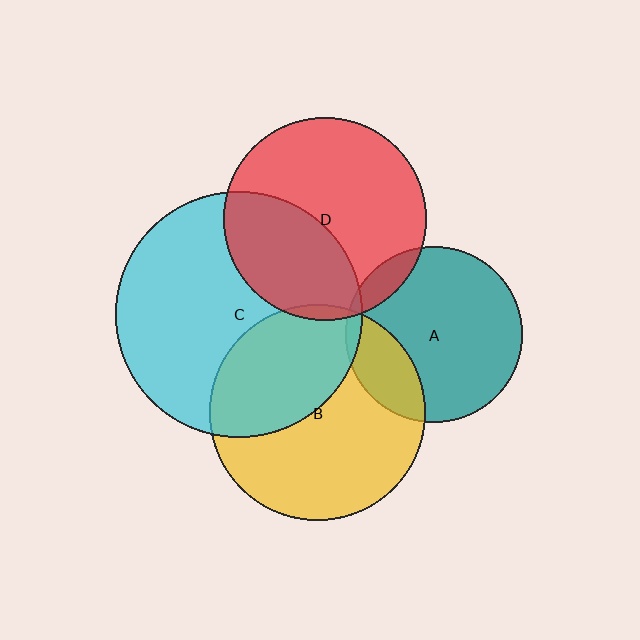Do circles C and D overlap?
Yes.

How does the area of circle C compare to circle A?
Approximately 2.0 times.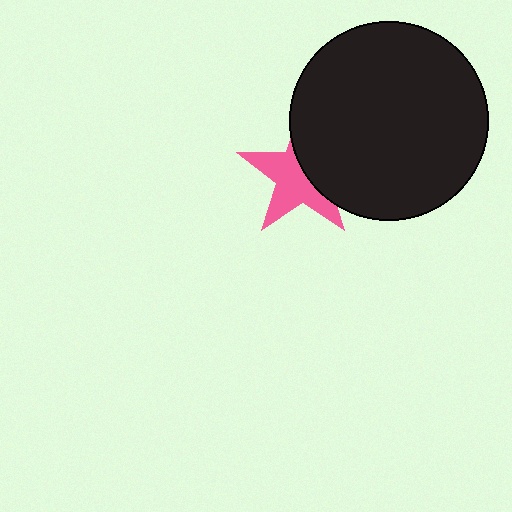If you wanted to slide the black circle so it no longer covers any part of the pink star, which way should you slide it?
Slide it right — that is the most direct way to separate the two shapes.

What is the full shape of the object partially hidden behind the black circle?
The partially hidden object is a pink star.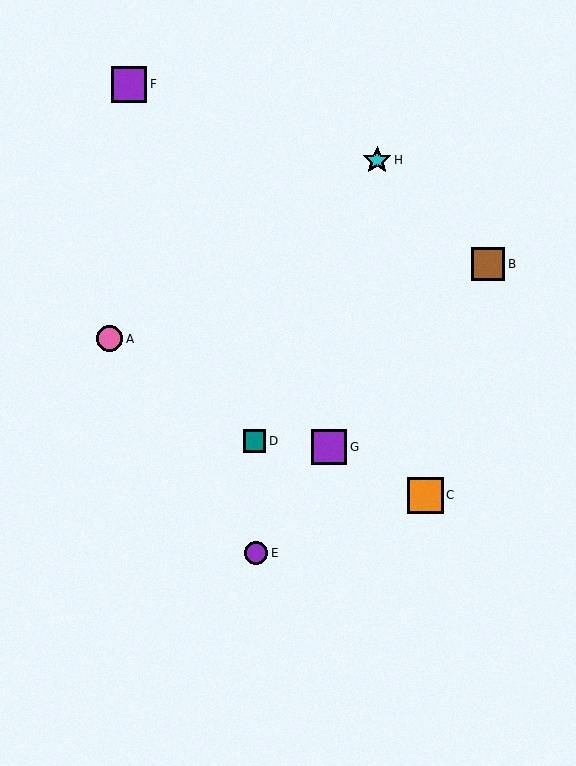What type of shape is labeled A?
Shape A is a pink circle.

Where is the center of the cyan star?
The center of the cyan star is at (377, 160).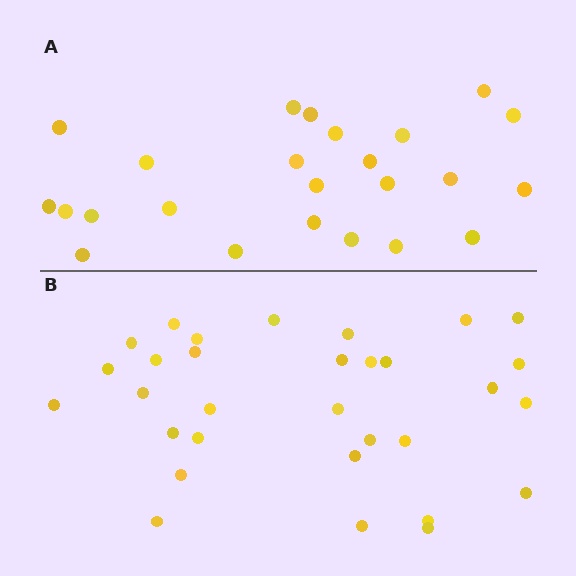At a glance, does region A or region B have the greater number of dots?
Region B (the bottom region) has more dots.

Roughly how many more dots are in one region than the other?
Region B has roughly 8 or so more dots than region A.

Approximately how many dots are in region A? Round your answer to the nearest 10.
About 20 dots. (The exact count is 24, which rounds to 20.)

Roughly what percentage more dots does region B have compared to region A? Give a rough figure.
About 30% more.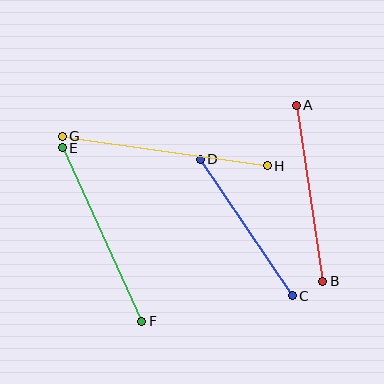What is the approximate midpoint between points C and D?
The midpoint is at approximately (246, 228) pixels.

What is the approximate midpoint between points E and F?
The midpoint is at approximately (102, 235) pixels.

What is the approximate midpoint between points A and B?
The midpoint is at approximately (310, 193) pixels.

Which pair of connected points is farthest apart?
Points G and H are farthest apart.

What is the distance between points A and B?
The distance is approximately 178 pixels.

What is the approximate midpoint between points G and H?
The midpoint is at approximately (165, 151) pixels.